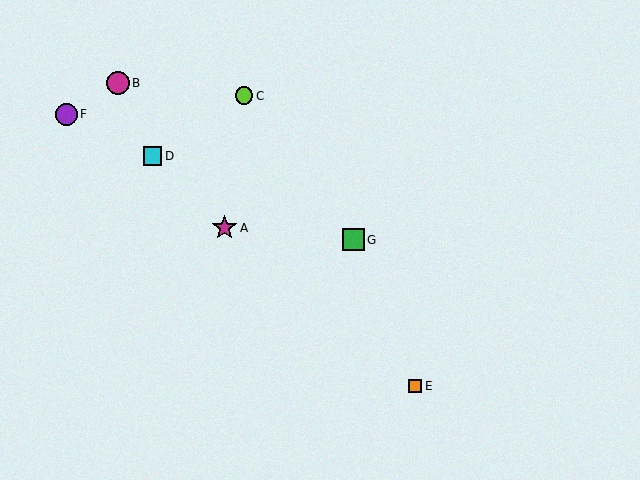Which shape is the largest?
The magenta star (labeled A) is the largest.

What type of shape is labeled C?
Shape C is a lime circle.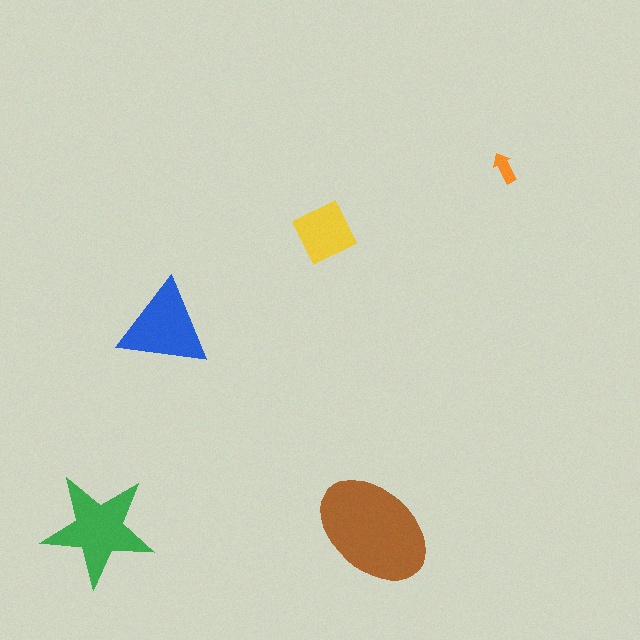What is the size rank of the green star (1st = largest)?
2nd.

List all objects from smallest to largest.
The orange arrow, the yellow diamond, the blue triangle, the green star, the brown ellipse.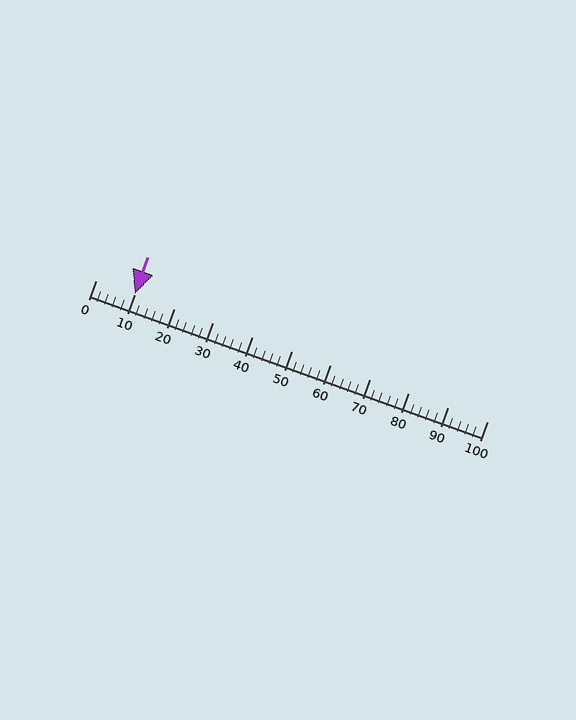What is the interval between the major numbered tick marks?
The major tick marks are spaced 10 units apart.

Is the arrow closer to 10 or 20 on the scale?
The arrow is closer to 10.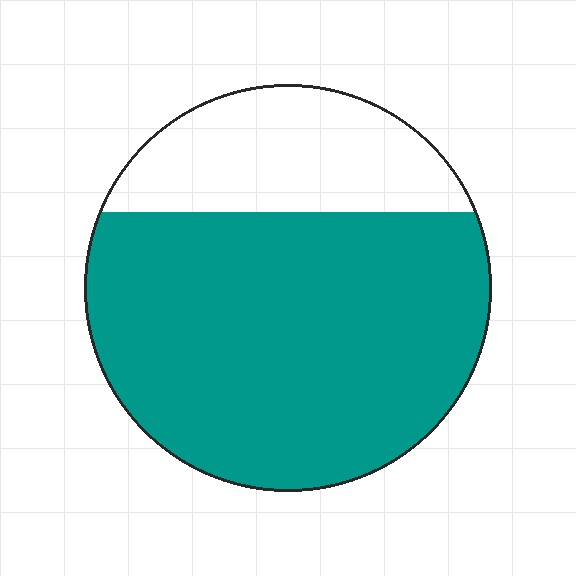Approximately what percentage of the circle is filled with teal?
Approximately 75%.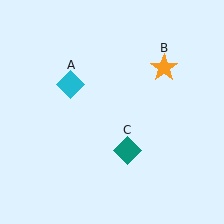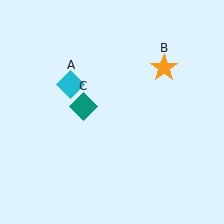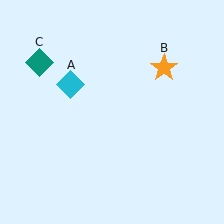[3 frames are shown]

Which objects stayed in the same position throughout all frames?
Cyan diamond (object A) and orange star (object B) remained stationary.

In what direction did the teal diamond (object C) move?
The teal diamond (object C) moved up and to the left.